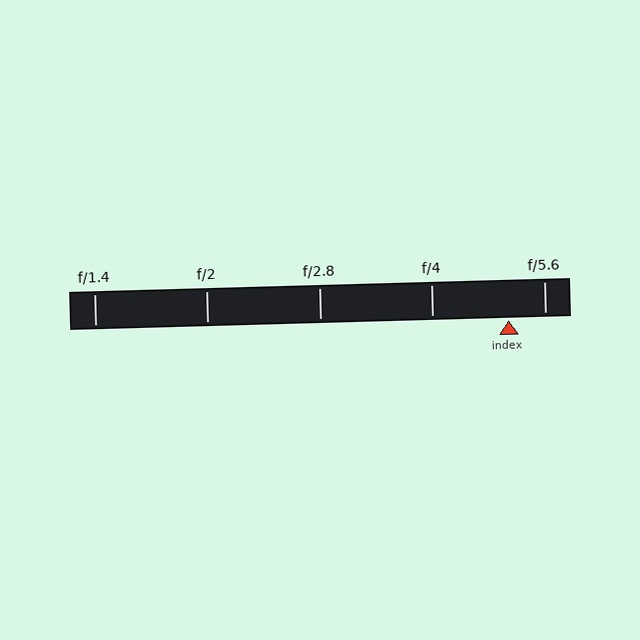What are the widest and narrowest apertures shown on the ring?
The widest aperture shown is f/1.4 and the narrowest is f/5.6.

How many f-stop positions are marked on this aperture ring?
There are 5 f-stop positions marked.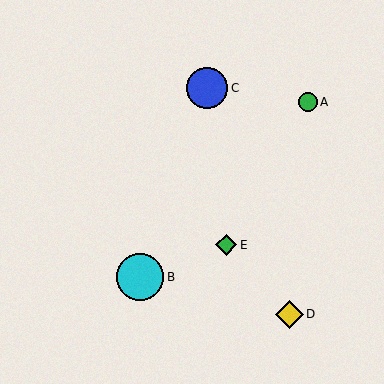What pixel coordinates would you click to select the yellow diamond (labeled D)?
Click at (289, 314) to select the yellow diamond D.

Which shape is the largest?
The cyan circle (labeled B) is the largest.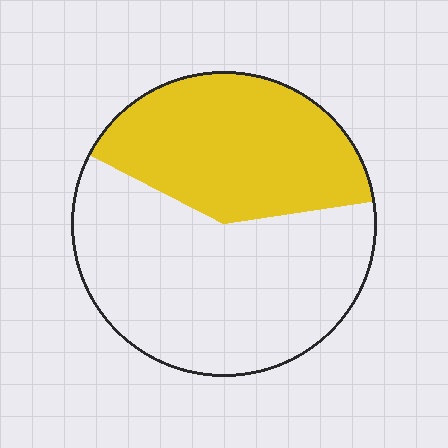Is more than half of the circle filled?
No.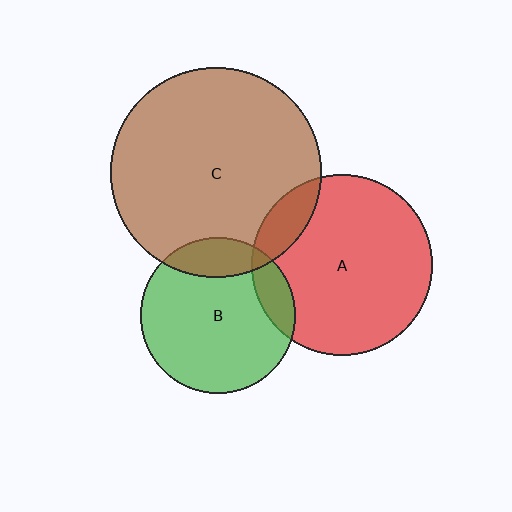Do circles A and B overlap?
Yes.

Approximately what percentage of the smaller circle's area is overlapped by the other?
Approximately 15%.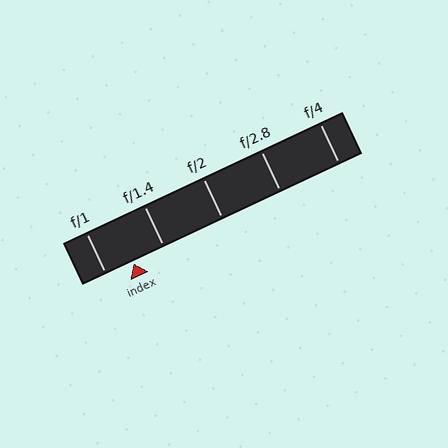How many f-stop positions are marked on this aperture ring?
There are 5 f-stop positions marked.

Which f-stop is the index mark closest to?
The index mark is closest to f/1.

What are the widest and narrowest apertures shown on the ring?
The widest aperture shown is f/1 and the narrowest is f/4.